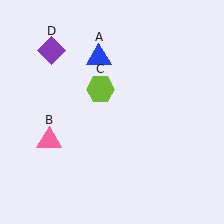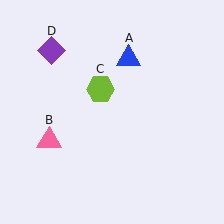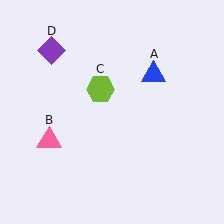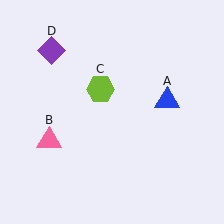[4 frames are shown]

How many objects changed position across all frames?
1 object changed position: blue triangle (object A).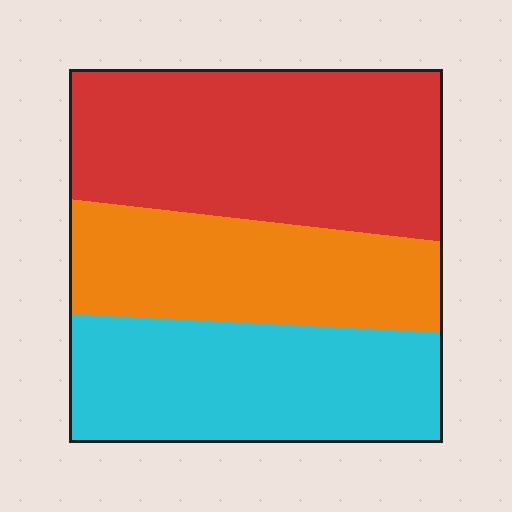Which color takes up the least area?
Orange, at roughly 30%.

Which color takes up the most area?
Red, at roughly 40%.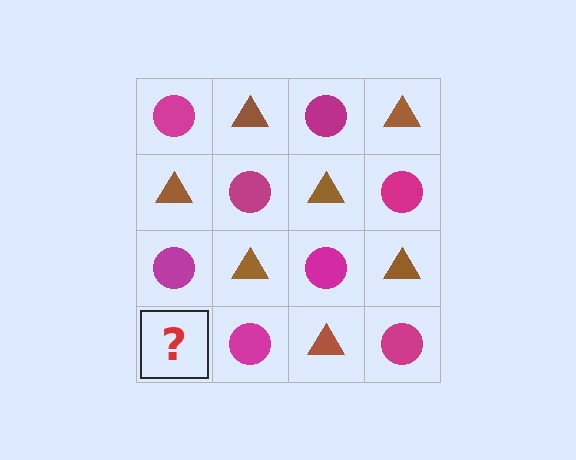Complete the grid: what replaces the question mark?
The question mark should be replaced with a brown triangle.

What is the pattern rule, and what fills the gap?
The rule is that it alternates magenta circle and brown triangle in a checkerboard pattern. The gap should be filled with a brown triangle.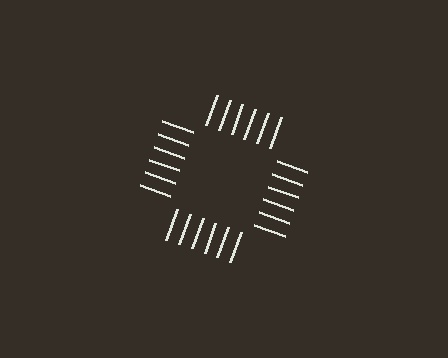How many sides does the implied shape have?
4 sides — the line-ends trace a square.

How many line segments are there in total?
24 — 6 along each of the 4 edges.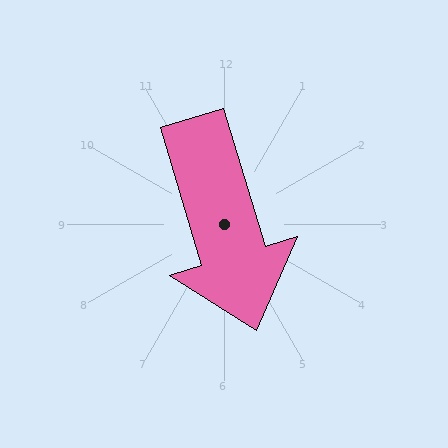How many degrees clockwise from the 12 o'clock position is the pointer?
Approximately 163 degrees.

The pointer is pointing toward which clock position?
Roughly 5 o'clock.